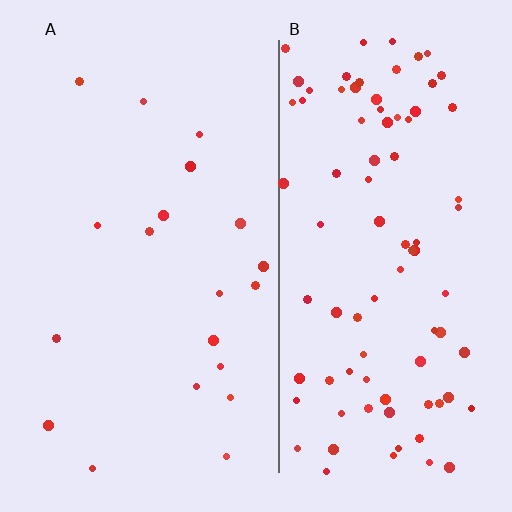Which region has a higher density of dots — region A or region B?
B (the right).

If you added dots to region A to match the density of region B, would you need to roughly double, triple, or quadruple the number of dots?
Approximately quadruple.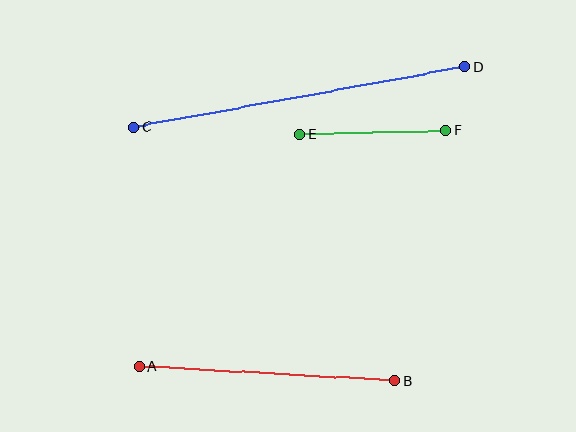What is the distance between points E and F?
The distance is approximately 146 pixels.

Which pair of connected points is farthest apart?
Points C and D are farthest apart.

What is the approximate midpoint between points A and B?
The midpoint is at approximately (267, 373) pixels.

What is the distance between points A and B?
The distance is approximately 256 pixels.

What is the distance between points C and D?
The distance is approximately 337 pixels.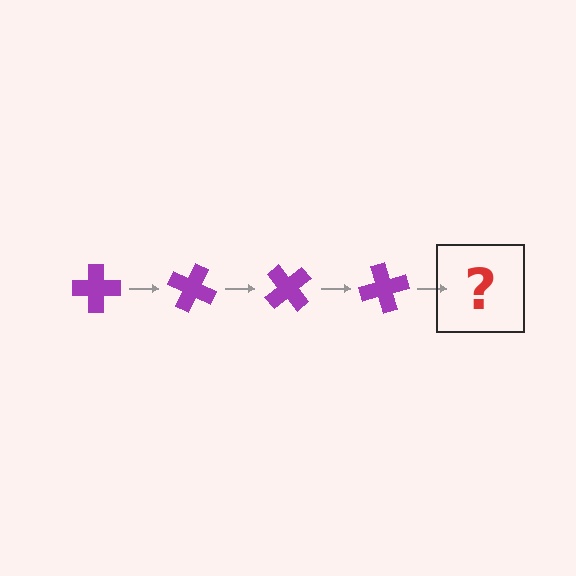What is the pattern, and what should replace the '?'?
The pattern is that the cross rotates 25 degrees each step. The '?' should be a purple cross rotated 100 degrees.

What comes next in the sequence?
The next element should be a purple cross rotated 100 degrees.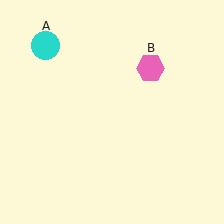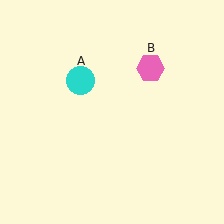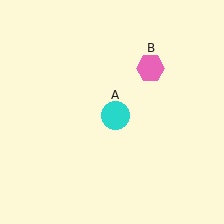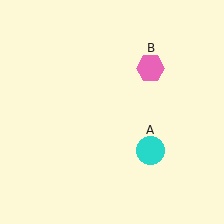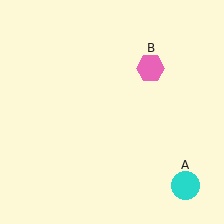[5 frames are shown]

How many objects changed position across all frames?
1 object changed position: cyan circle (object A).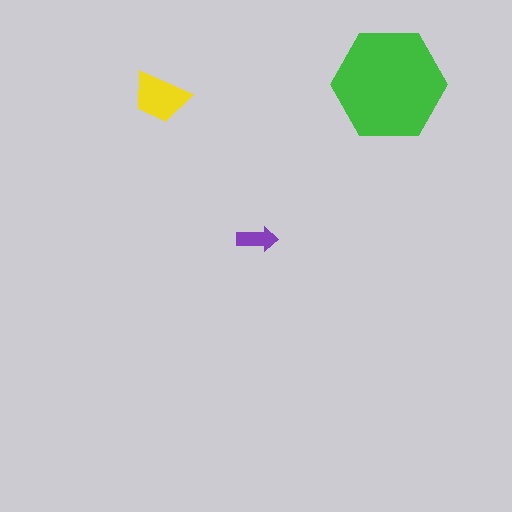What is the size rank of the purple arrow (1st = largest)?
3rd.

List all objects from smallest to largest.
The purple arrow, the yellow trapezoid, the green hexagon.